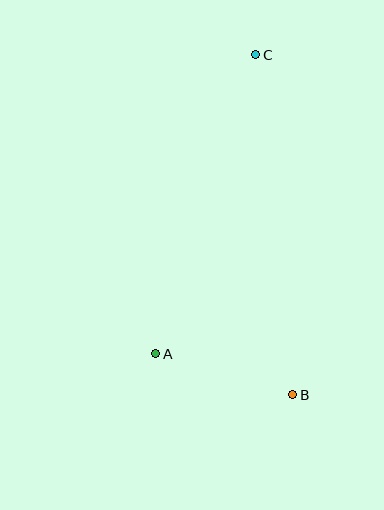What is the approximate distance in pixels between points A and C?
The distance between A and C is approximately 315 pixels.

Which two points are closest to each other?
Points A and B are closest to each other.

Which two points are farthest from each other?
Points B and C are farthest from each other.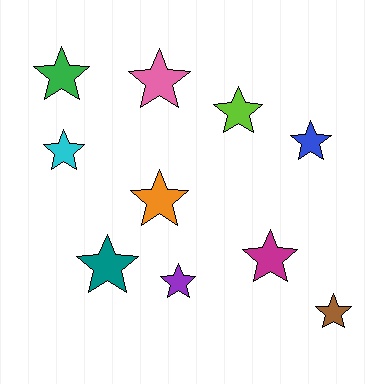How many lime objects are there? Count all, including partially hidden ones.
There is 1 lime object.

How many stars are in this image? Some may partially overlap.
There are 10 stars.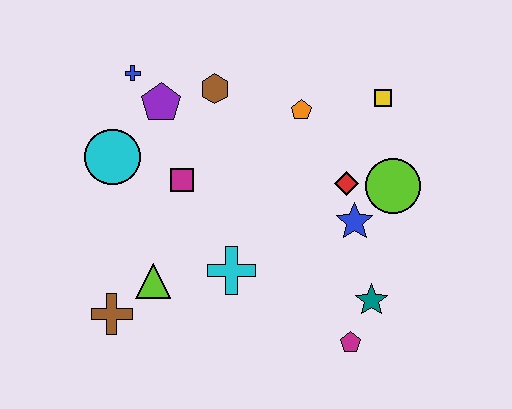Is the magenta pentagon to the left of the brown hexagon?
No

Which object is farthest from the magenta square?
The magenta pentagon is farthest from the magenta square.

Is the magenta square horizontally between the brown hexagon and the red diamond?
No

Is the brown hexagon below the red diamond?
No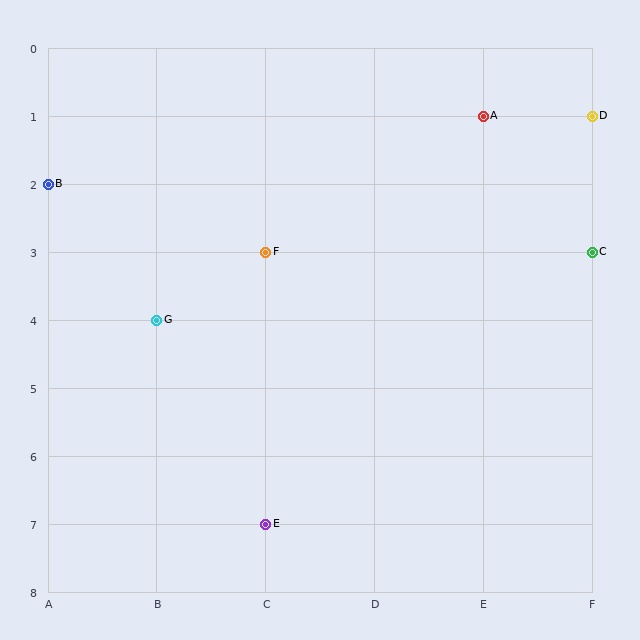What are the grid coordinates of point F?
Point F is at grid coordinates (C, 3).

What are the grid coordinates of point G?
Point G is at grid coordinates (B, 4).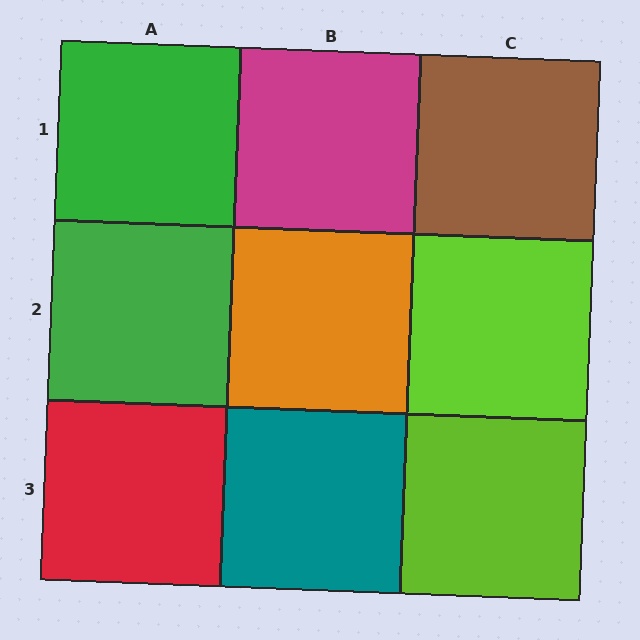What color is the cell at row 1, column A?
Green.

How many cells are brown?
1 cell is brown.